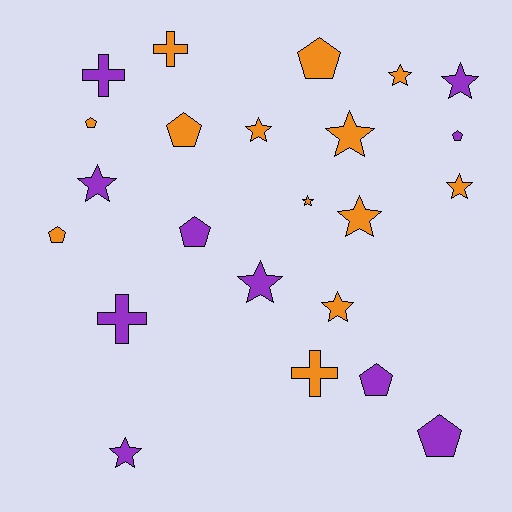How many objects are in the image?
There are 23 objects.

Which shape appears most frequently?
Star, with 11 objects.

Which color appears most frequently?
Orange, with 13 objects.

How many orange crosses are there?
There are 2 orange crosses.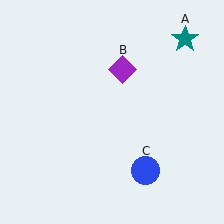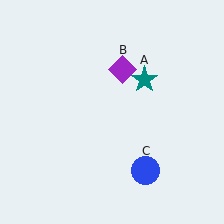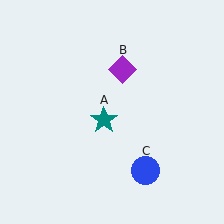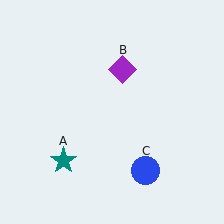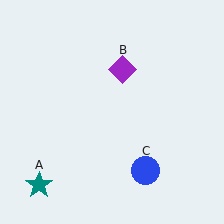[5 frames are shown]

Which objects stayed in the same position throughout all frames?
Purple diamond (object B) and blue circle (object C) remained stationary.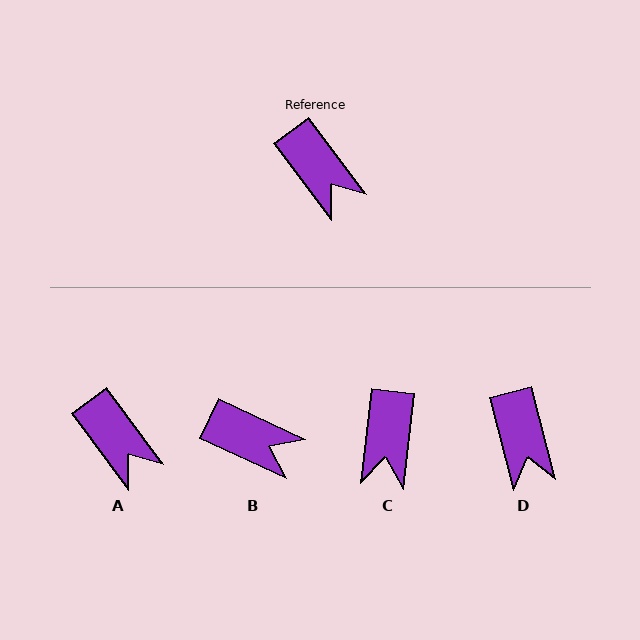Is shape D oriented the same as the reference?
No, it is off by about 22 degrees.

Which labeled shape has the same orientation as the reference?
A.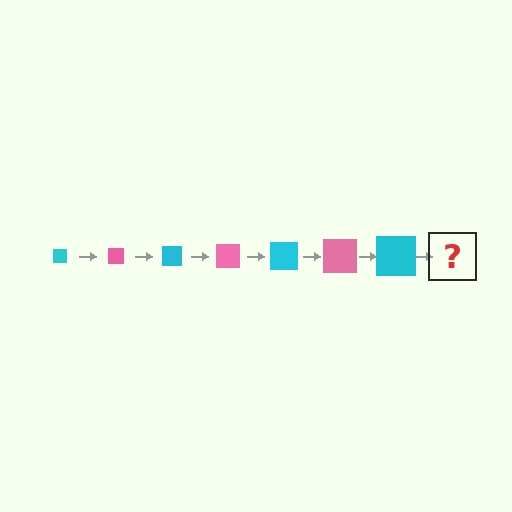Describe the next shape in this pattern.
It should be a pink square, larger than the previous one.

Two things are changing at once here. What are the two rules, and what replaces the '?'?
The two rules are that the square grows larger each step and the color cycles through cyan and pink. The '?' should be a pink square, larger than the previous one.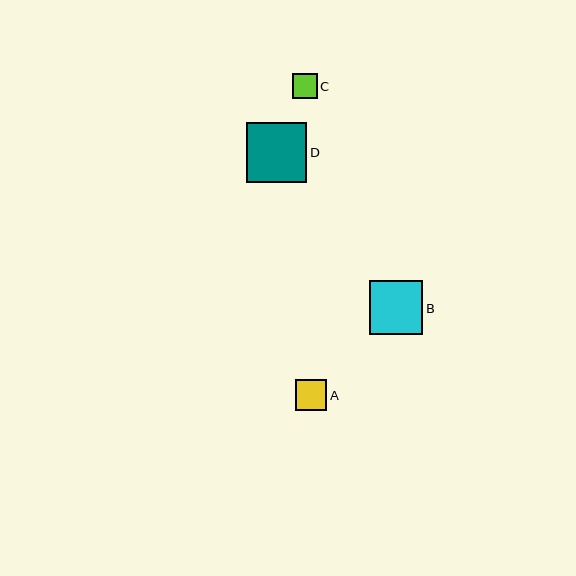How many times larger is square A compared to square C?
Square A is approximately 1.2 times the size of square C.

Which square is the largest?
Square D is the largest with a size of approximately 60 pixels.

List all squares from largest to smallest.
From largest to smallest: D, B, A, C.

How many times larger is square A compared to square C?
Square A is approximately 1.2 times the size of square C.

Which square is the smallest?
Square C is the smallest with a size of approximately 25 pixels.